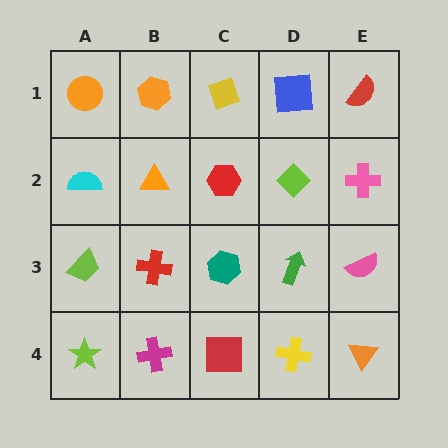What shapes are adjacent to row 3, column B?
An orange triangle (row 2, column B), a magenta cross (row 4, column B), a lime trapezoid (row 3, column A), a teal hexagon (row 3, column C).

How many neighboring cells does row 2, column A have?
3.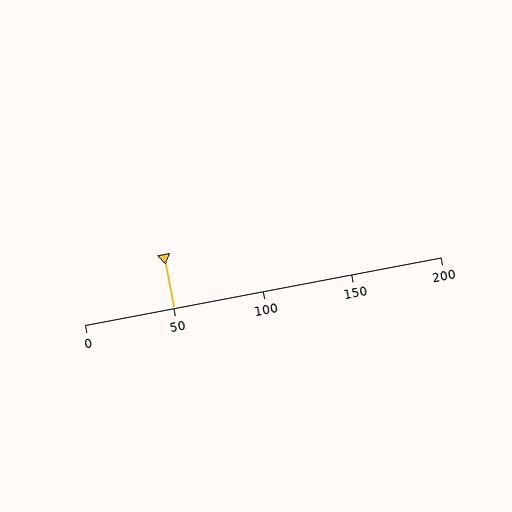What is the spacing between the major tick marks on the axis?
The major ticks are spaced 50 apart.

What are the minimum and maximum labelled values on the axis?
The axis runs from 0 to 200.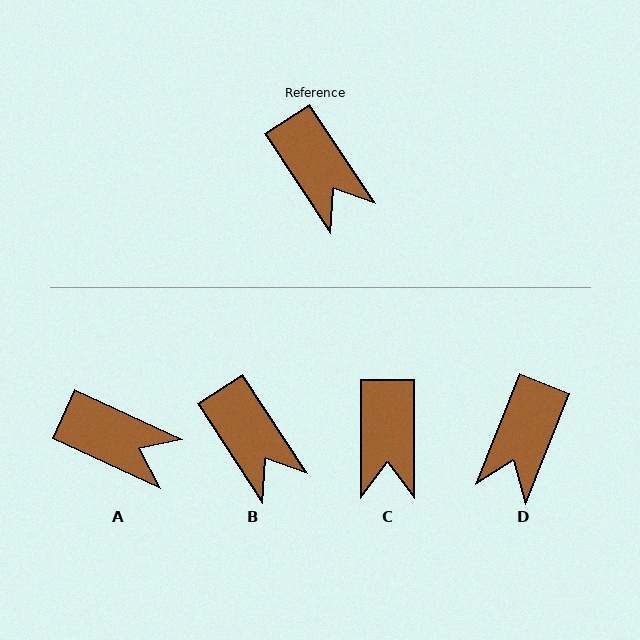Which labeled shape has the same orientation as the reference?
B.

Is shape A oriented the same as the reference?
No, it is off by about 32 degrees.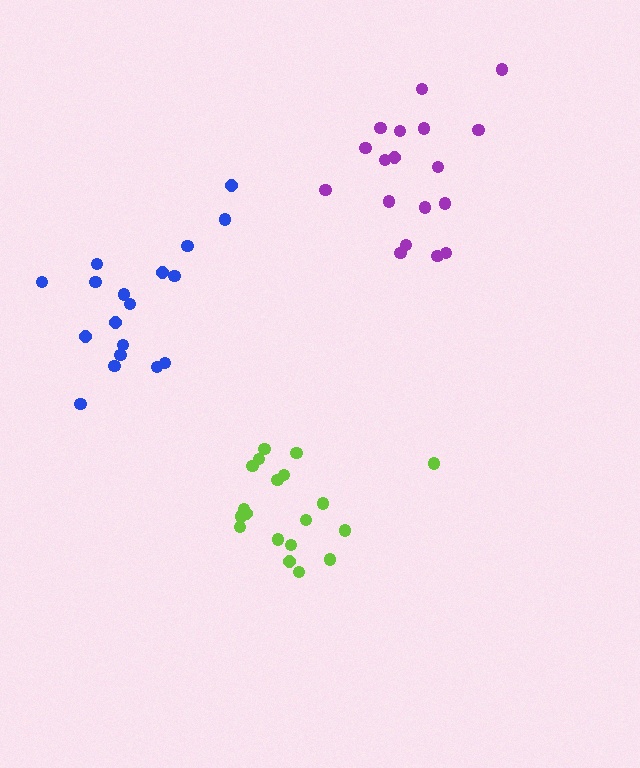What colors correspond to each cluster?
The clusters are colored: lime, blue, purple.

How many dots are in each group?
Group 1: 19 dots, Group 2: 18 dots, Group 3: 18 dots (55 total).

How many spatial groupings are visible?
There are 3 spatial groupings.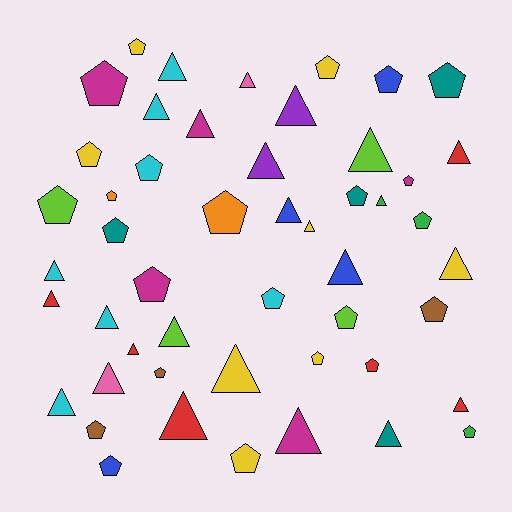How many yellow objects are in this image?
There are 8 yellow objects.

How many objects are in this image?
There are 50 objects.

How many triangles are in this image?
There are 25 triangles.